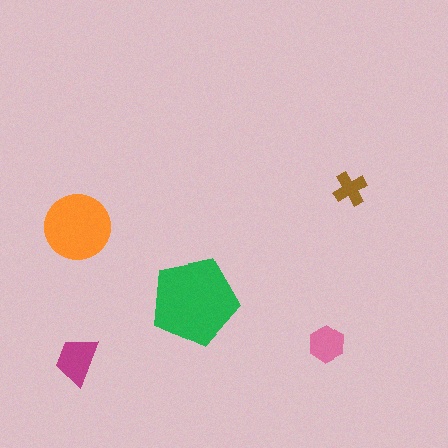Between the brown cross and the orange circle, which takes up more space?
The orange circle.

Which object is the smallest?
The brown cross.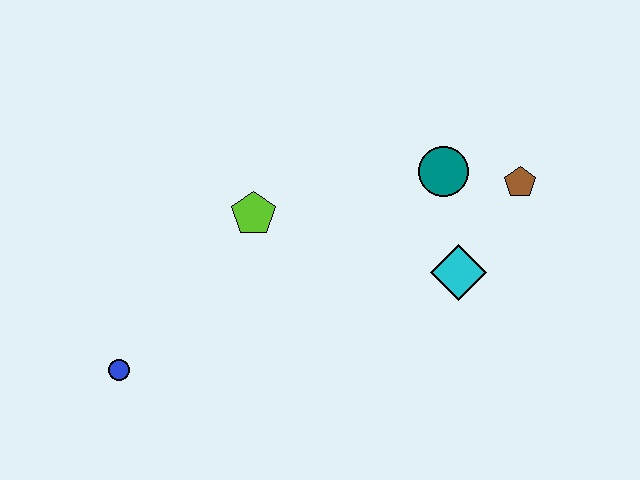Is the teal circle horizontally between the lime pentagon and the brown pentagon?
Yes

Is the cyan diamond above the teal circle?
No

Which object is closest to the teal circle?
The brown pentagon is closest to the teal circle.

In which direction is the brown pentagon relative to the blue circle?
The brown pentagon is to the right of the blue circle.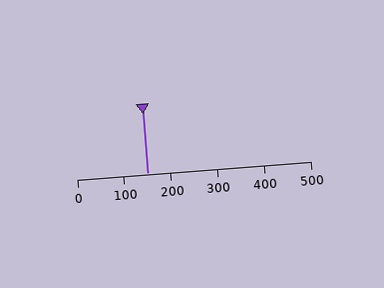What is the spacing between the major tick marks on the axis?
The major ticks are spaced 100 apart.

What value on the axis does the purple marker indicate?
The marker indicates approximately 150.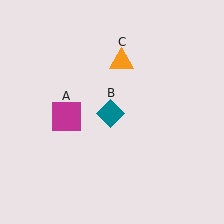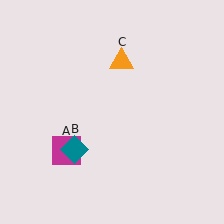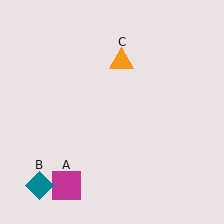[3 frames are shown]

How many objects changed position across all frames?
2 objects changed position: magenta square (object A), teal diamond (object B).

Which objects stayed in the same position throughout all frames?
Orange triangle (object C) remained stationary.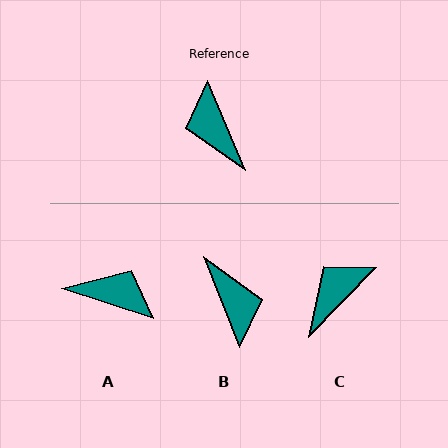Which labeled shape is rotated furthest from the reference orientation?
B, about 178 degrees away.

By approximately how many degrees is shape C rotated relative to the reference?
Approximately 67 degrees clockwise.